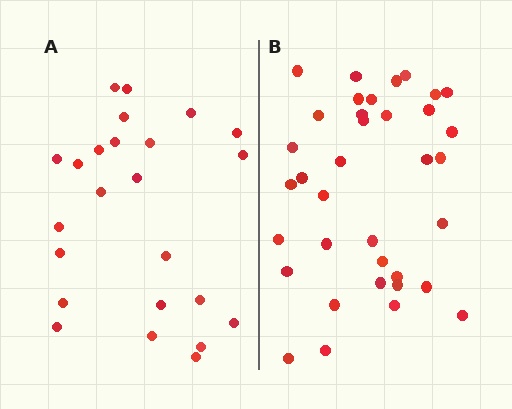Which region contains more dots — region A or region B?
Region B (the right region) has more dots.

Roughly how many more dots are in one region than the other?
Region B has roughly 12 or so more dots than region A.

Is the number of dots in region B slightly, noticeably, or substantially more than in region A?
Region B has substantially more. The ratio is roughly 1.5 to 1.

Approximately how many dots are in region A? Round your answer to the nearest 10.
About 20 dots. (The exact count is 24, which rounds to 20.)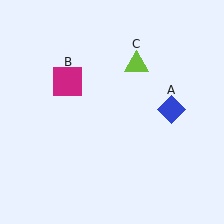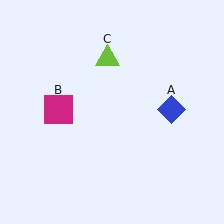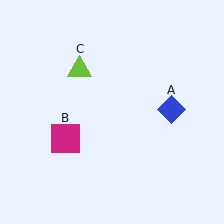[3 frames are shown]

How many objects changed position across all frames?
2 objects changed position: magenta square (object B), lime triangle (object C).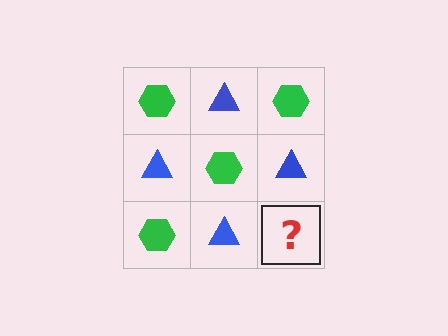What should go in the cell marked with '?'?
The missing cell should contain a green hexagon.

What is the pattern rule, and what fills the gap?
The rule is that it alternates green hexagon and blue triangle in a checkerboard pattern. The gap should be filled with a green hexagon.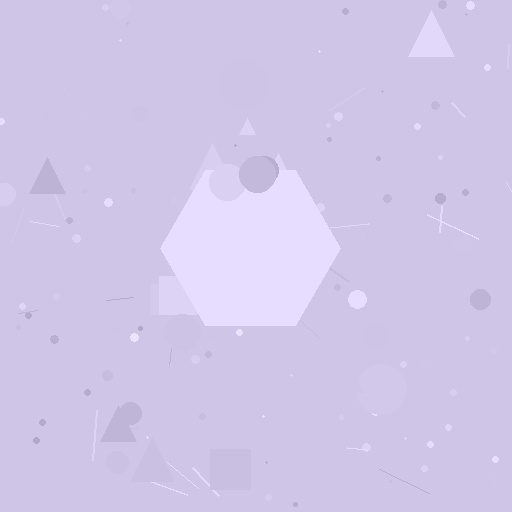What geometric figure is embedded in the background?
A hexagon is embedded in the background.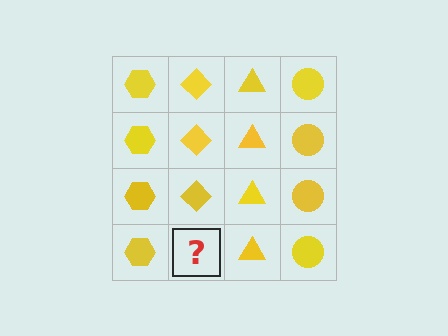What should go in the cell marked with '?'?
The missing cell should contain a yellow diamond.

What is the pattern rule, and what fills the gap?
The rule is that each column has a consistent shape. The gap should be filled with a yellow diamond.